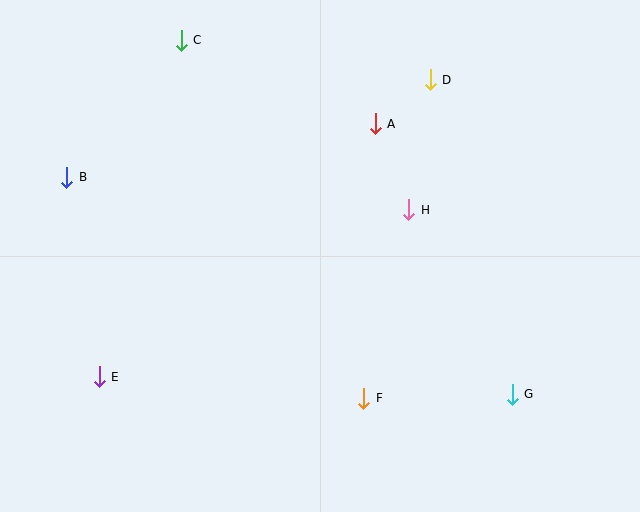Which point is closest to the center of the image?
Point H at (409, 210) is closest to the center.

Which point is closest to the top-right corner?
Point D is closest to the top-right corner.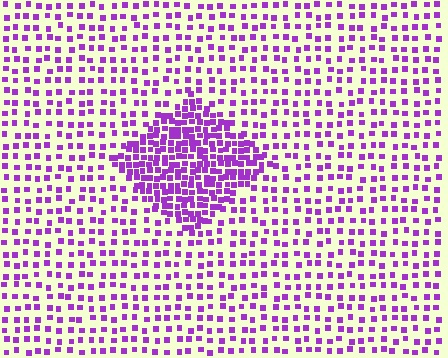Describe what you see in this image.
The image contains small purple elements arranged at two different densities. A diamond-shaped region is visible where the elements are more densely packed than the surrounding area.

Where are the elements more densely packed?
The elements are more densely packed inside the diamond boundary.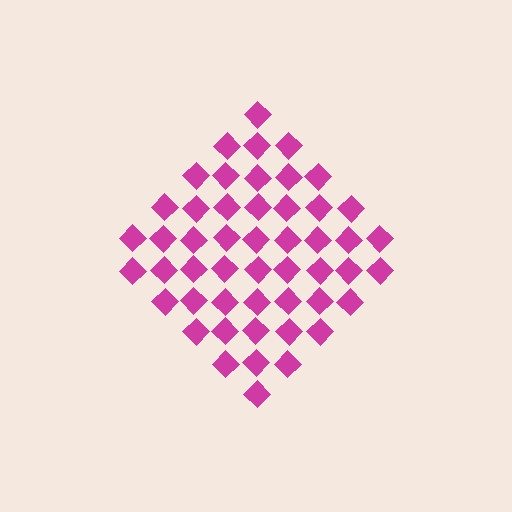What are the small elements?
The small elements are diamonds.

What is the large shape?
The large shape is a diamond.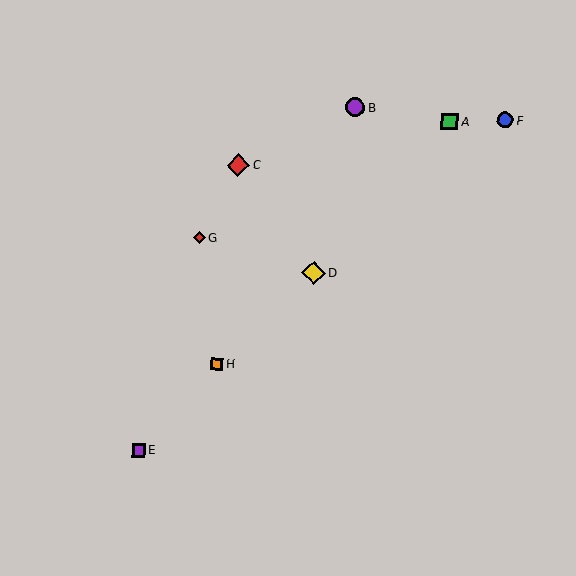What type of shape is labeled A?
Shape A is a green square.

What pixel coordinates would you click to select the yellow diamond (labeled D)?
Click at (314, 273) to select the yellow diamond D.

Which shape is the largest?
The yellow diamond (labeled D) is the largest.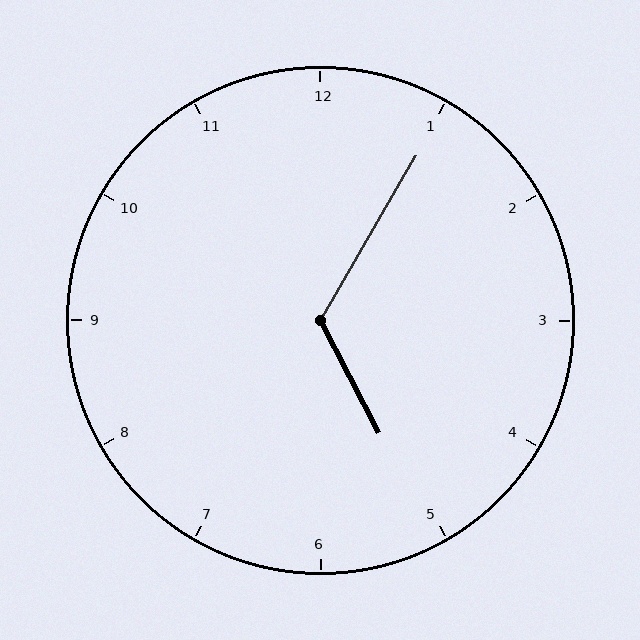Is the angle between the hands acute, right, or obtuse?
It is obtuse.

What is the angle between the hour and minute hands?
Approximately 122 degrees.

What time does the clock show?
5:05.